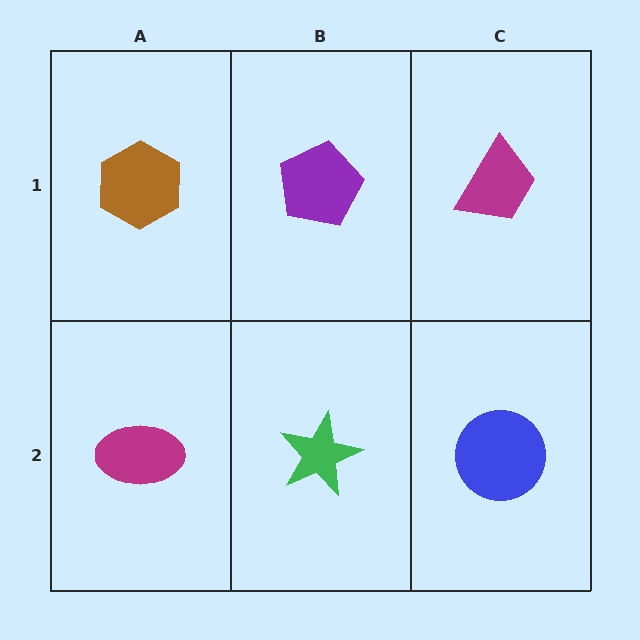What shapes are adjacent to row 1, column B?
A green star (row 2, column B), a brown hexagon (row 1, column A), a magenta trapezoid (row 1, column C).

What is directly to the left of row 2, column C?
A green star.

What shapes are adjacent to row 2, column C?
A magenta trapezoid (row 1, column C), a green star (row 2, column B).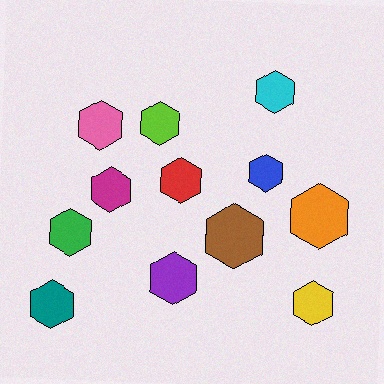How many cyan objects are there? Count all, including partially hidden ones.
There is 1 cyan object.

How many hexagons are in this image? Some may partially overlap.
There are 12 hexagons.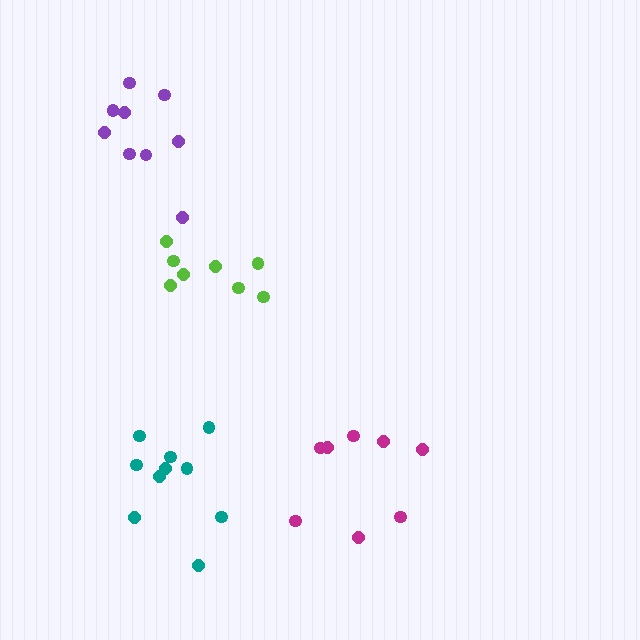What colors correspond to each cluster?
The clusters are colored: teal, lime, purple, magenta.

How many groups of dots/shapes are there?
There are 4 groups.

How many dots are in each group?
Group 1: 10 dots, Group 2: 8 dots, Group 3: 9 dots, Group 4: 8 dots (35 total).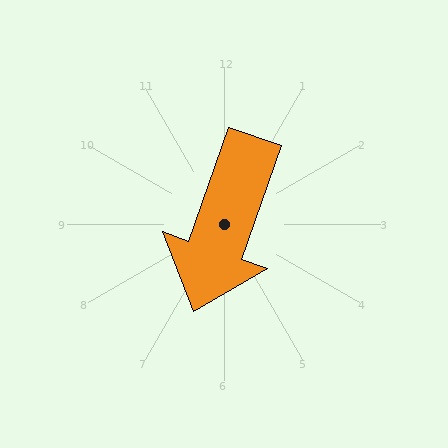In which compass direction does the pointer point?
South.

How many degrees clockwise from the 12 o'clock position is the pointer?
Approximately 199 degrees.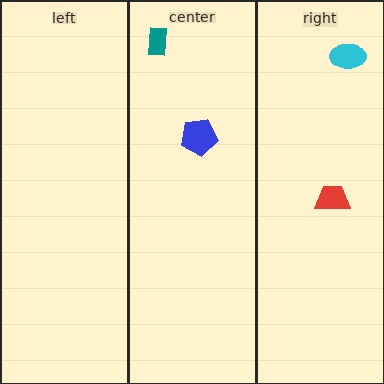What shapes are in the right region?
The red trapezoid, the cyan ellipse.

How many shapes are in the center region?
2.